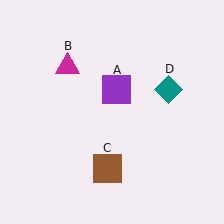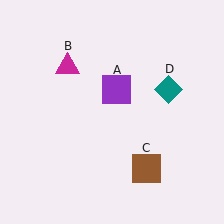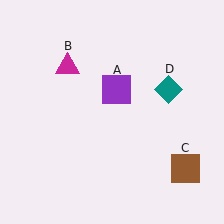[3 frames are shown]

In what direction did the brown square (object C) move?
The brown square (object C) moved right.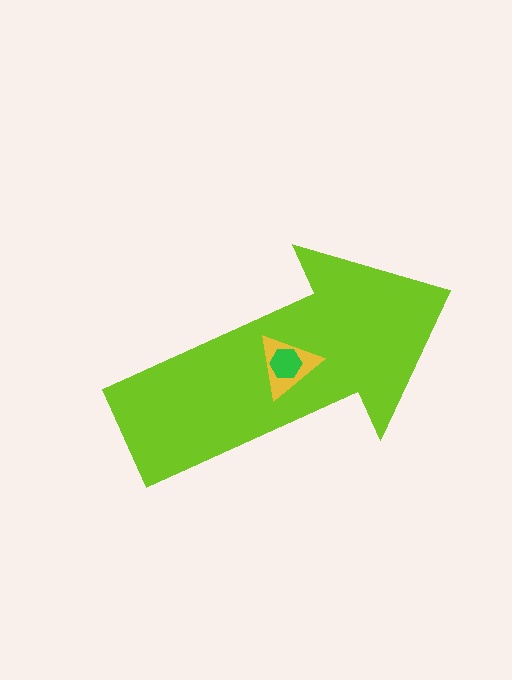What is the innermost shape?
The green hexagon.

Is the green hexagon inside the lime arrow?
Yes.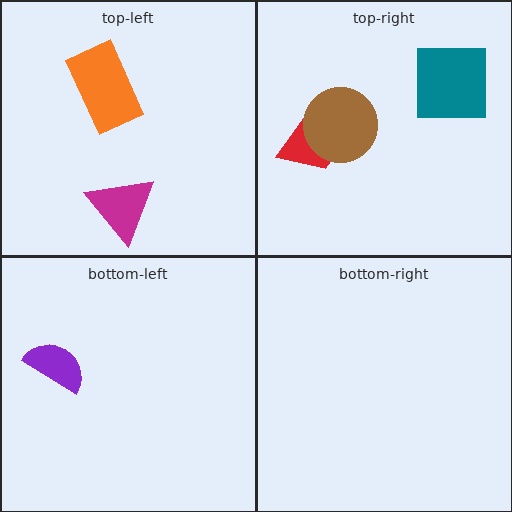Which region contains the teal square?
The top-right region.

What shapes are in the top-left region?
The magenta triangle, the orange rectangle.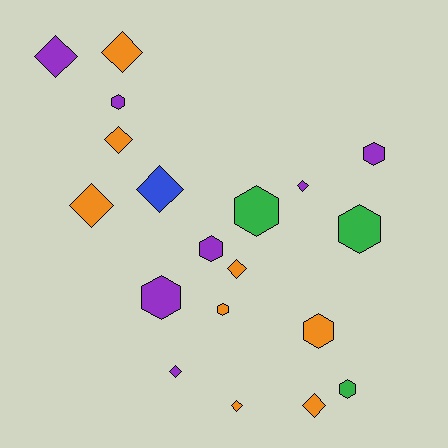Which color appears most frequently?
Orange, with 8 objects.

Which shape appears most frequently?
Diamond, with 10 objects.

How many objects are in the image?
There are 19 objects.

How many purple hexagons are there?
There are 4 purple hexagons.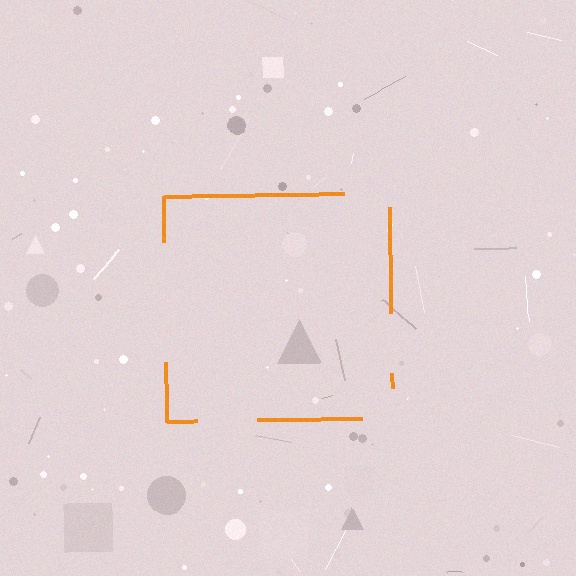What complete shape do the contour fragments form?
The contour fragments form a square.